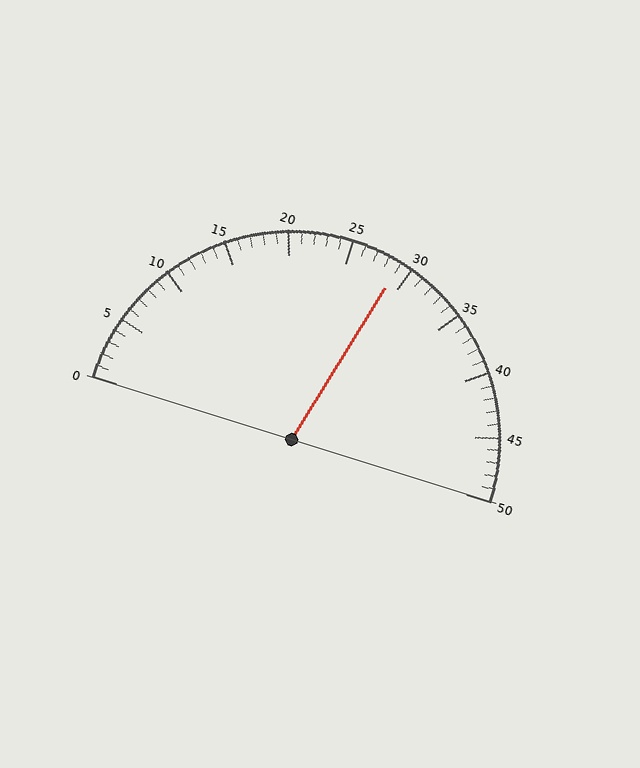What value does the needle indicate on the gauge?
The needle indicates approximately 29.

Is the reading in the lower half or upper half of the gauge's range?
The reading is in the upper half of the range (0 to 50).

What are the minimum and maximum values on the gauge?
The gauge ranges from 0 to 50.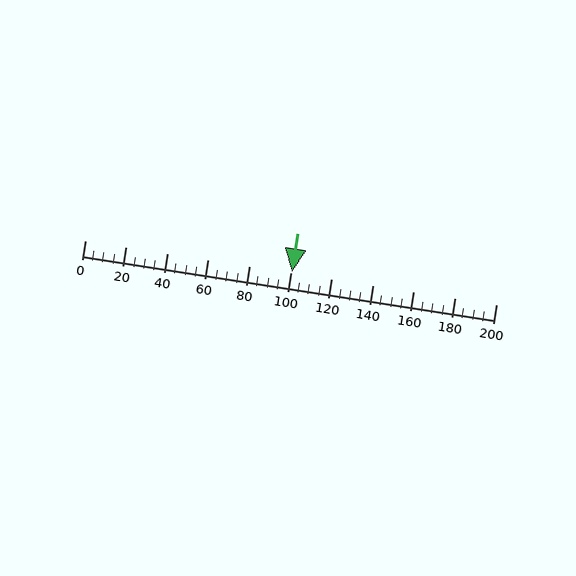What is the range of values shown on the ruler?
The ruler shows values from 0 to 200.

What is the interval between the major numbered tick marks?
The major tick marks are spaced 20 units apart.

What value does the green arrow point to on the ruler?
The green arrow points to approximately 101.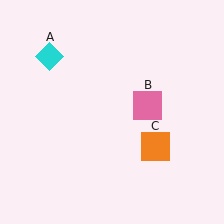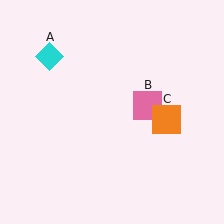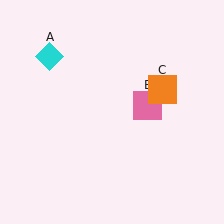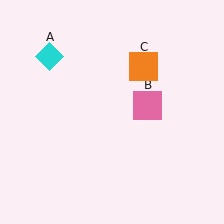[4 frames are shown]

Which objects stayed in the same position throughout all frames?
Cyan diamond (object A) and pink square (object B) remained stationary.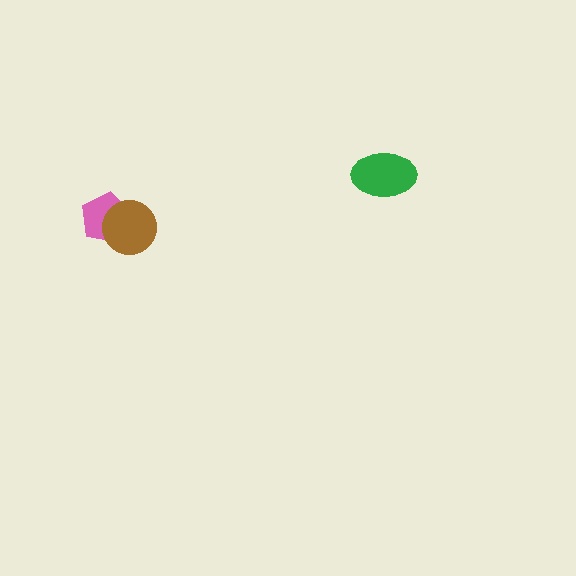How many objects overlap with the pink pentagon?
1 object overlaps with the pink pentagon.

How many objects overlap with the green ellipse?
0 objects overlap with the green ellipse.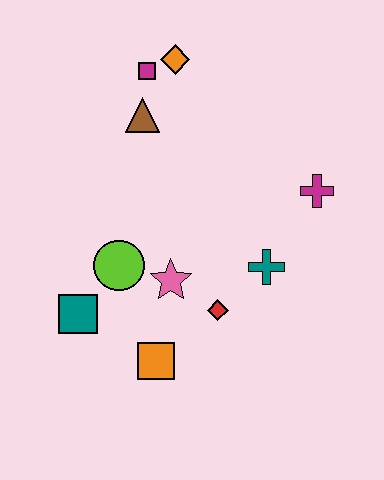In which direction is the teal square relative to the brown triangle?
The teal square is below the brown triangle.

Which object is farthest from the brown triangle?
The orange square is farthest from the brown triangle.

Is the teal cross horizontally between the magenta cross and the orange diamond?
Yes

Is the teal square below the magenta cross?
Yes